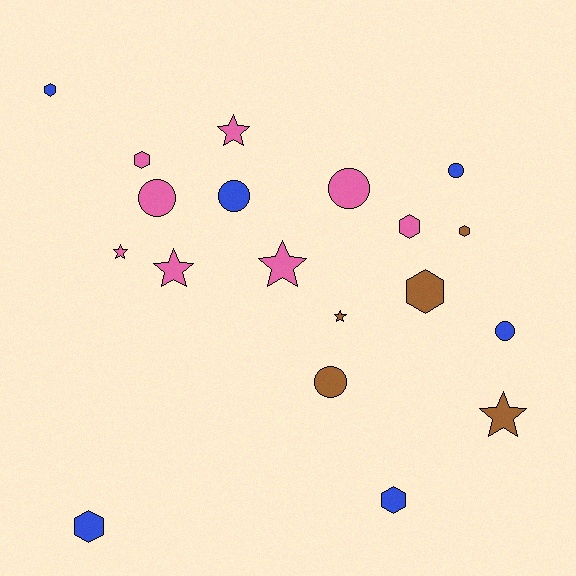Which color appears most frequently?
Pink, with 8 objects.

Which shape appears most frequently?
Hexagon, with 7 objects.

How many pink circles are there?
There are 2 pink circles.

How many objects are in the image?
There are 19 objects.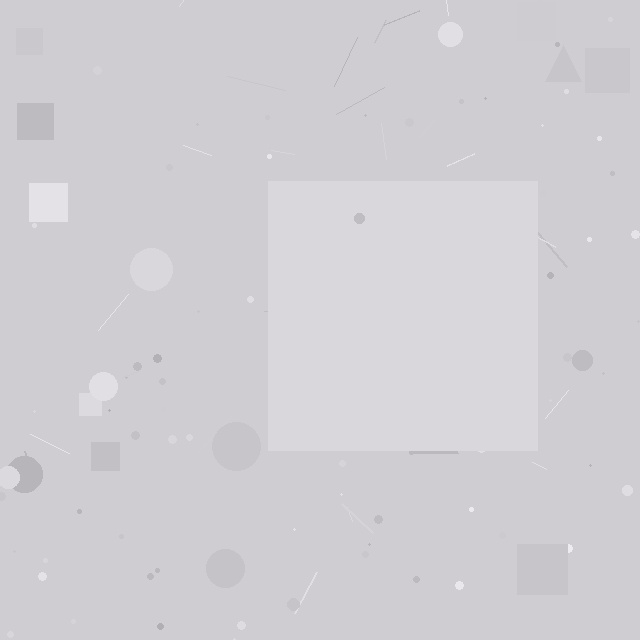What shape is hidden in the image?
A square is hidden in the image.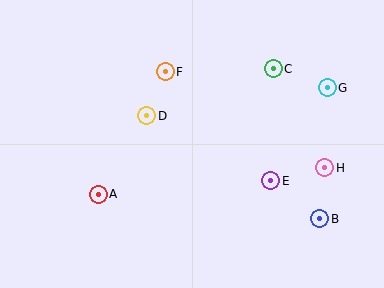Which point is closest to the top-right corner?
Point G is closest to the top-right corner.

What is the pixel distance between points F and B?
The distance between F and B is 213 pixels.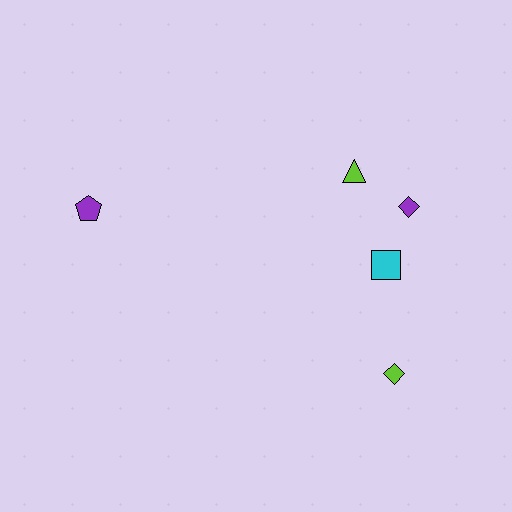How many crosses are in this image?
There are no crosses.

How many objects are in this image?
There are 5 objects.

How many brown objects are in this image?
There are no brown objects.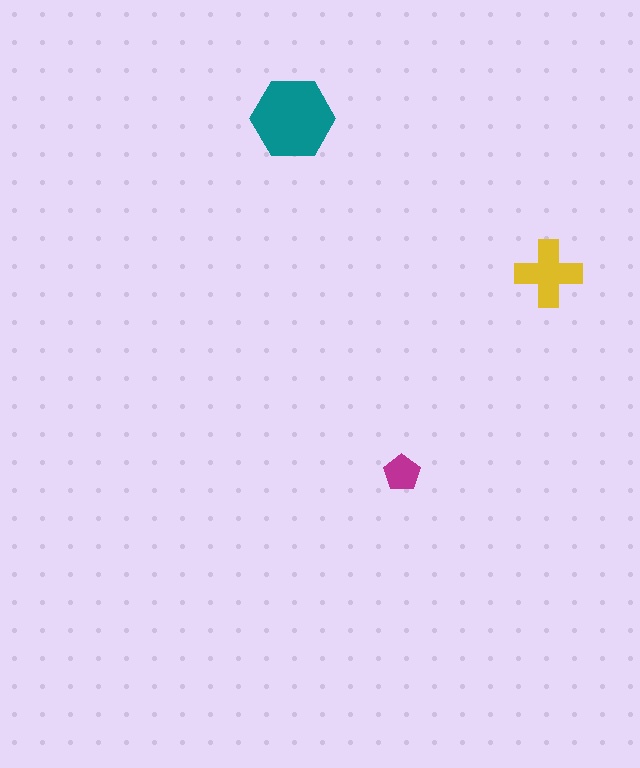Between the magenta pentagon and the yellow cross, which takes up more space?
The yellow cross.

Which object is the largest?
The teal hexagon.